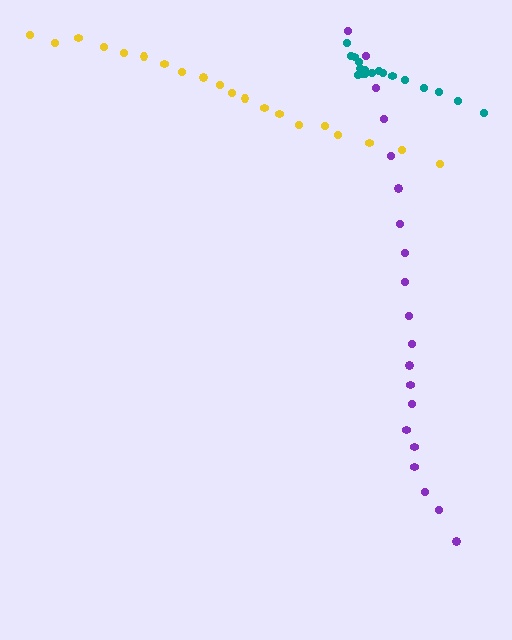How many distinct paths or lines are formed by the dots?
There are 3 distinct paths.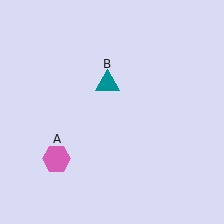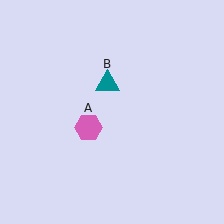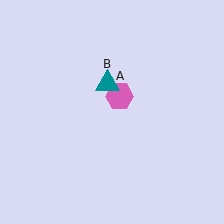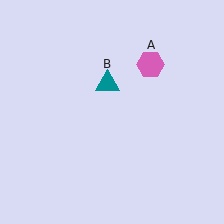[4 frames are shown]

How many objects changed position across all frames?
1 object changed position: pink hexagon (object A).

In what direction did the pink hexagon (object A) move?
The pink hexagon (object A) moved up and to the right.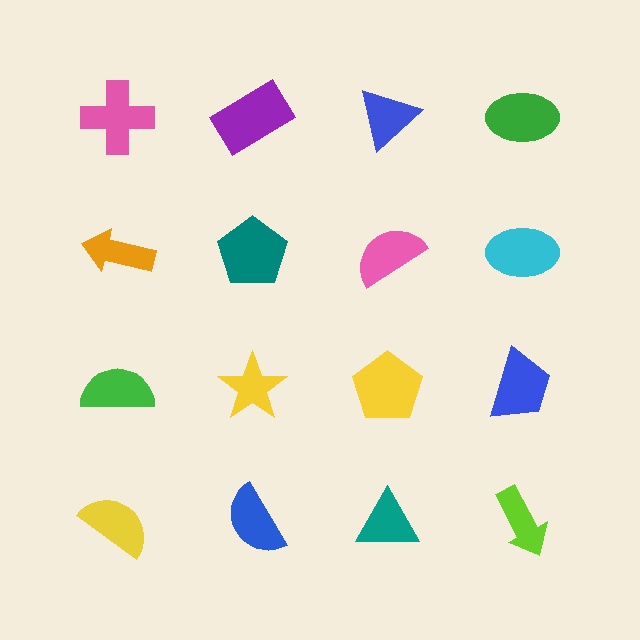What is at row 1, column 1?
A pink cross.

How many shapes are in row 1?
4 shapes.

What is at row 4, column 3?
A teal triangle.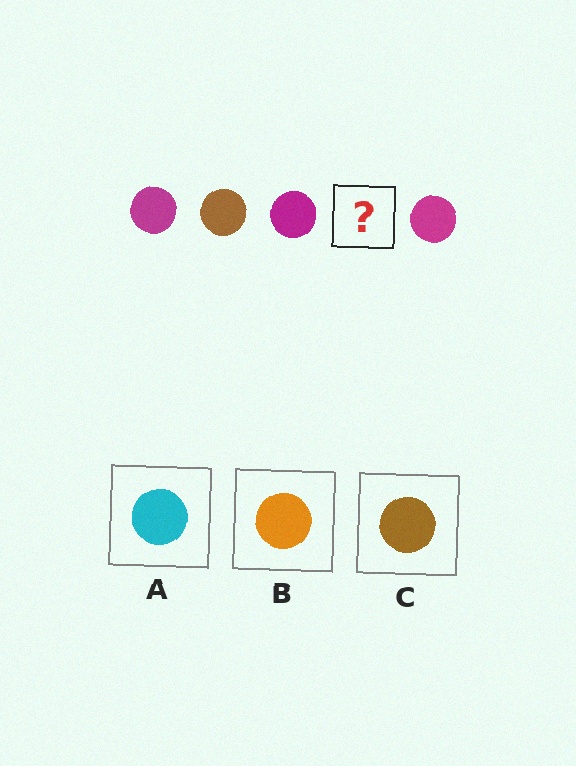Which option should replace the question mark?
Option C.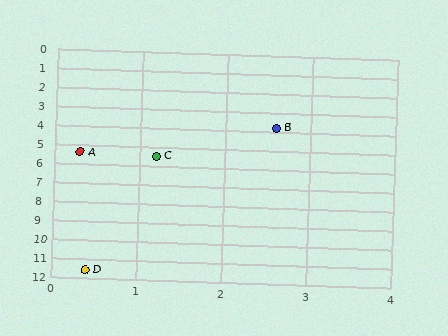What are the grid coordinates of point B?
Point B is at approximately (2.6, 3.8).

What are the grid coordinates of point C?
Point C is at approximately (1.2, 5.5).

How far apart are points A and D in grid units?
Points A and D are about 6.2 grid units apart.